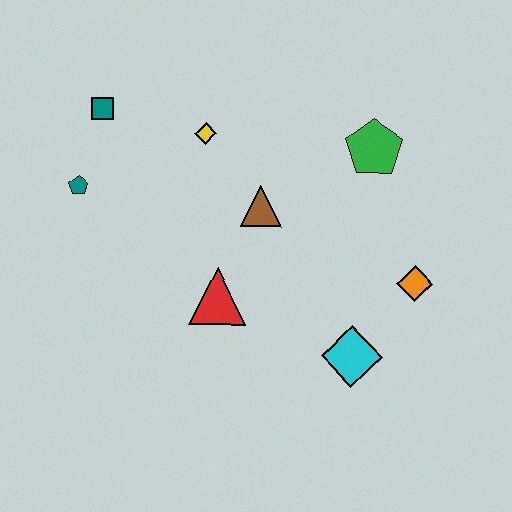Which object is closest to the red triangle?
The brown triangle is closest to the red triangle.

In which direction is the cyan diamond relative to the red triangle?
The cyan diamond is to the right of the red triangle.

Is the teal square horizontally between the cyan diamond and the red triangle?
No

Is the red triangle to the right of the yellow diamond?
Yes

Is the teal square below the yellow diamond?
No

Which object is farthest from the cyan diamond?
The teal square is farthest from the cyan diamond.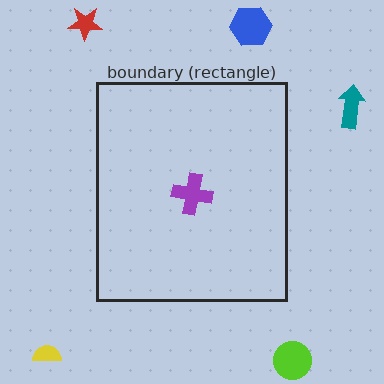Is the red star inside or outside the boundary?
Outside.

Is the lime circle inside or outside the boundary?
Outside.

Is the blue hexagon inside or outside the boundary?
Outside.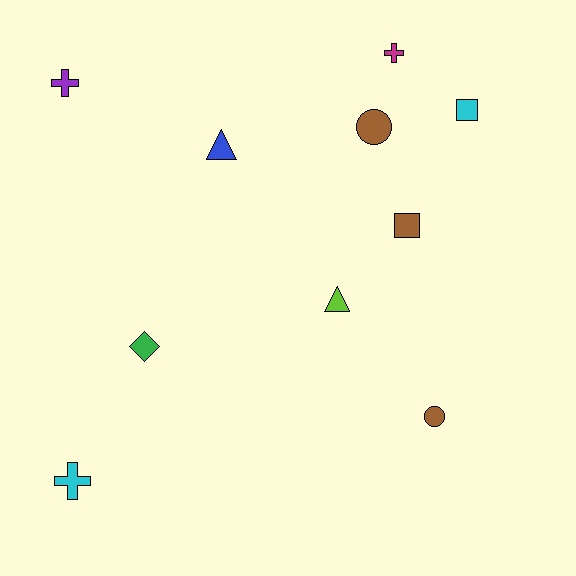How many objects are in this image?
There are 10 objects.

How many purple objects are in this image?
There is 1 purple object.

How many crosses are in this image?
There are 3 crosses.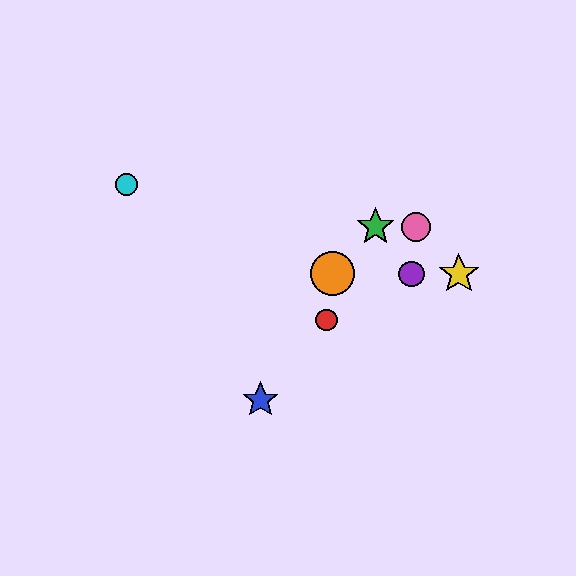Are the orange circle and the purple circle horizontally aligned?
Yes, both are at y≈274.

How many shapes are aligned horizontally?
3 shapes (the yellow star, the purple circle, the orange circle) are aligned horizontally.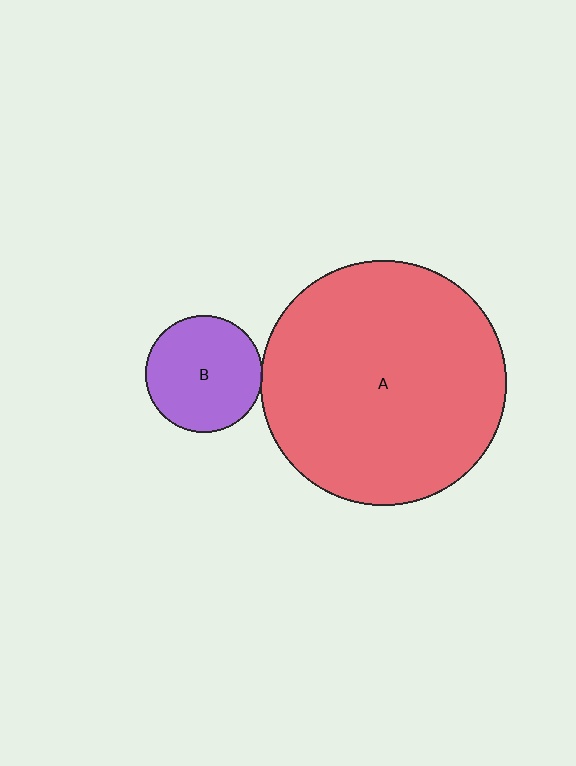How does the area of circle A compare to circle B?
Approximately 4.4 times.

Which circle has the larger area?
Circle A (red).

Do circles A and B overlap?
Yes.